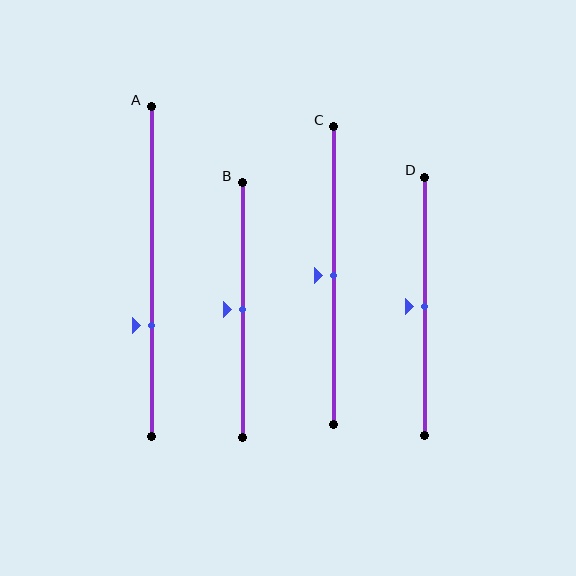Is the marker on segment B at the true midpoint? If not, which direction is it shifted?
Yes, the marker on segment B is at the true midpoint.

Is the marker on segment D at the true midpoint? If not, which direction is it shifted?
Yes, the marker on segment D is at the true midpoint.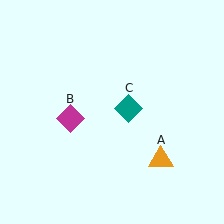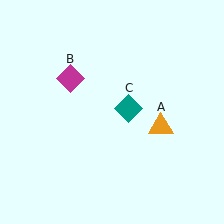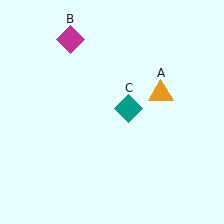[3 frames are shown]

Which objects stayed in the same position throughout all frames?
Teal diamond (object C) remained stationary.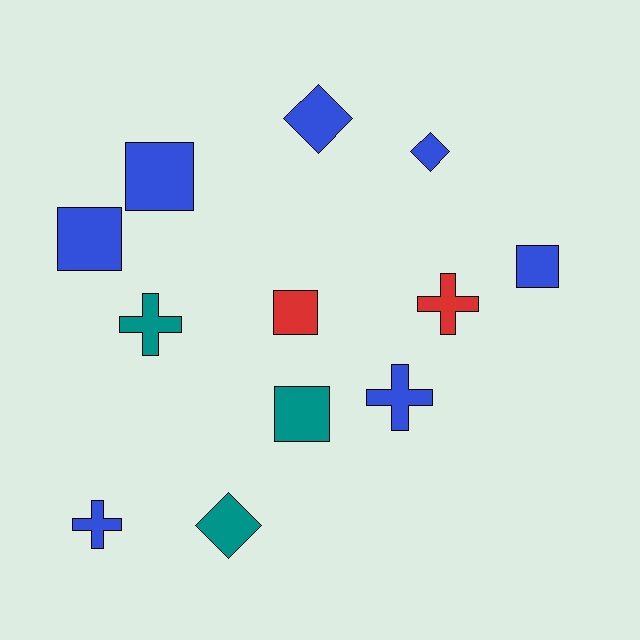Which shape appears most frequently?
Square, with 5 objects.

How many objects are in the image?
There are 12 objects.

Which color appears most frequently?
Blue, with 7 objects.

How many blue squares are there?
There are 3 blue squares.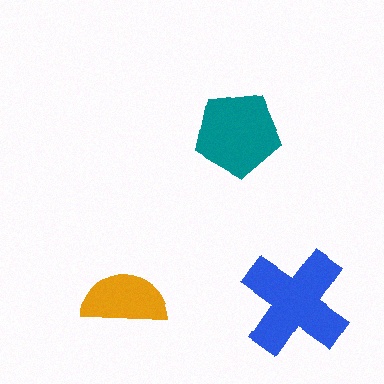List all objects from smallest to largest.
The orange semicircle, the teal pentagon, the blue cross.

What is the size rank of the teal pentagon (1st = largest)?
2nd.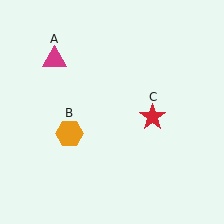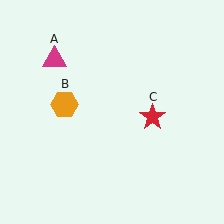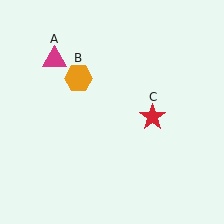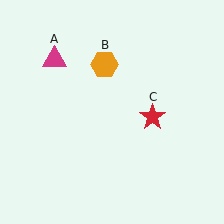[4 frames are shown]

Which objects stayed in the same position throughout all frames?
Magenta triangle (object A) and red star (object C) remained stationary.